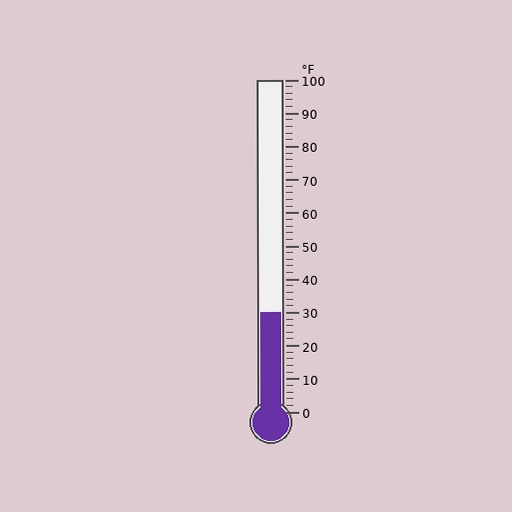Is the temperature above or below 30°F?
The temperature is at 30°F.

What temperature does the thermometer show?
The thermometer shows approximately 30°F.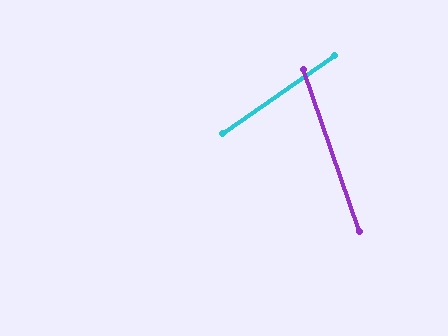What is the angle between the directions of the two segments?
Approximately 74 degrees.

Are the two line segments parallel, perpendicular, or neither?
Neither parallel nor perpendicular — they differ by about 74°.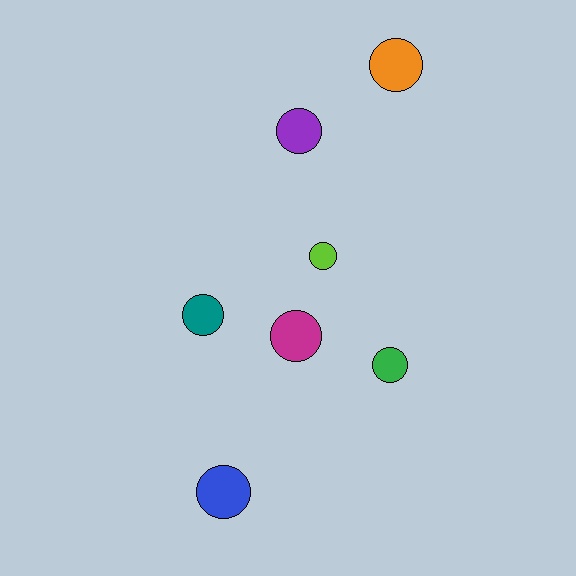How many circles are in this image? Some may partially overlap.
There are 7 circles.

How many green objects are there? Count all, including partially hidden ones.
There is 1 green object.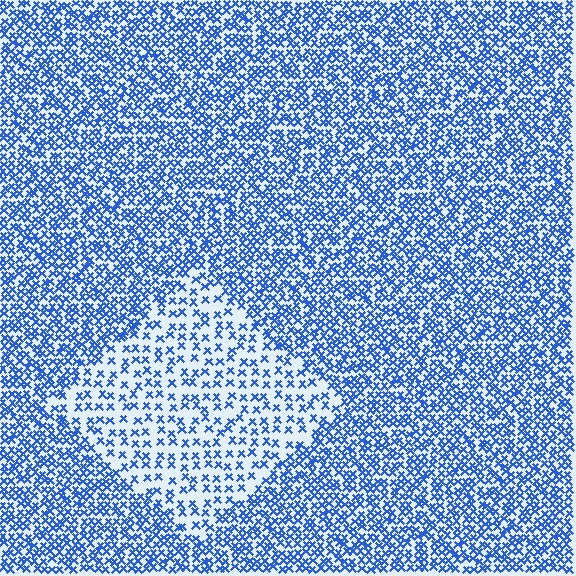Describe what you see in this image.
The image contains small blue elements arranged at two different densities. A diamond-shaped region is visible where the elements are less densely packed than the surrounding area.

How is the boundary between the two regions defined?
The boundary is defined by a change in element density (approximately 2.2x ratio). All elements are the same color, size, and shape.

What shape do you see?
I see a diamond.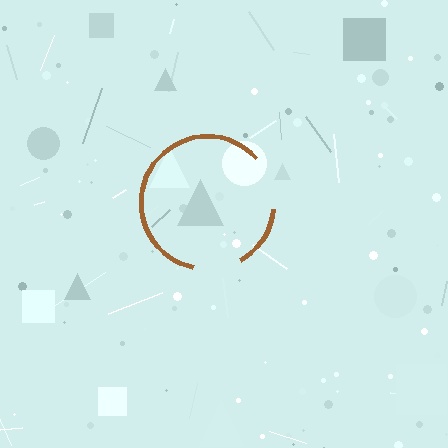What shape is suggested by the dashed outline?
The dashed outline suggests a circle.